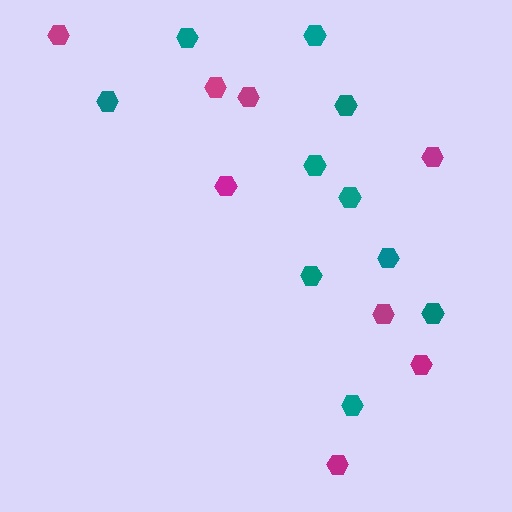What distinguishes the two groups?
There are 2 groups: one group of teal hexagons (10) and one group of magenta hexagons (8).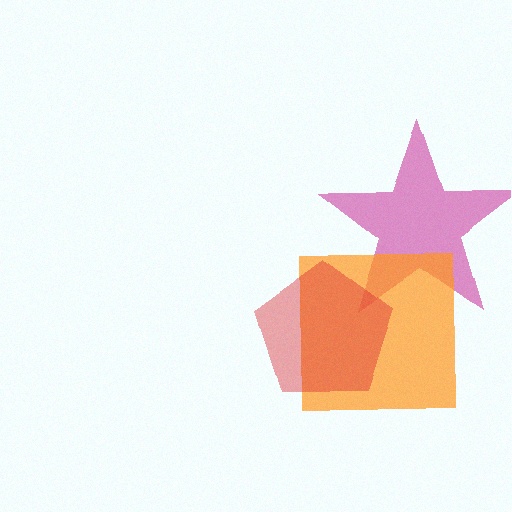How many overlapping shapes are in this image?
There are 3 overlapping shapes in the image.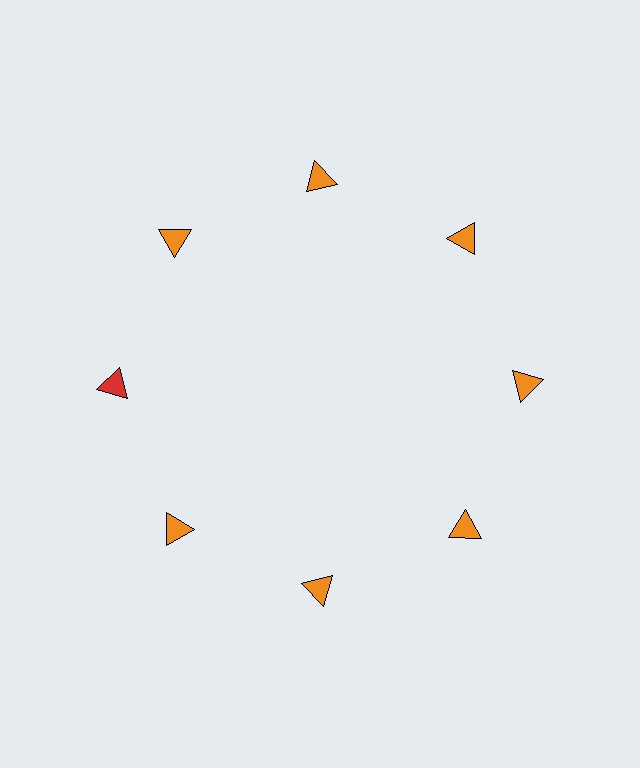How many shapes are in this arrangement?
There are 8 shapes arranged in a ring pattern.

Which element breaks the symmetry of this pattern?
The red triangle at roughly the 9 o'clock position breaks the symmetry. All other shapes are orange triangles.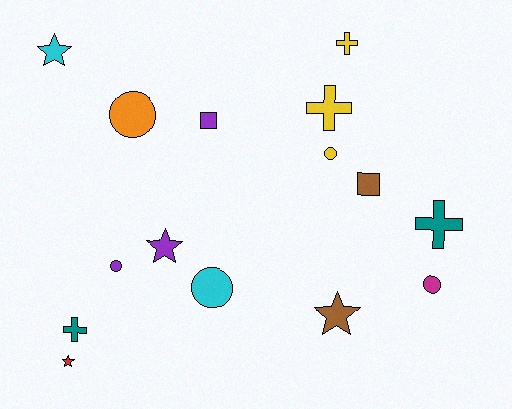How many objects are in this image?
There are 15 objects.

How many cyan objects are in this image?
There are 2 cyan objects.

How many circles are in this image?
There are 5 circles.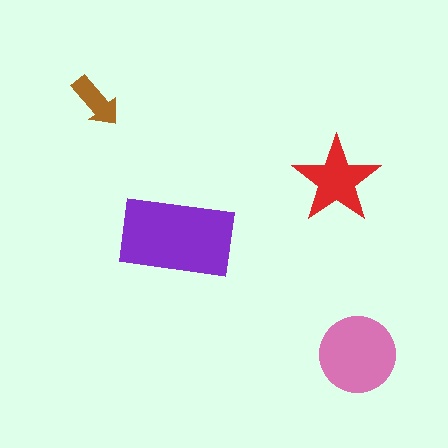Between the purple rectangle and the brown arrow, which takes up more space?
The purple rectangle.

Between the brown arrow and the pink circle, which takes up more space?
The pink circle.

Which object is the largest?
The purple rectangle.